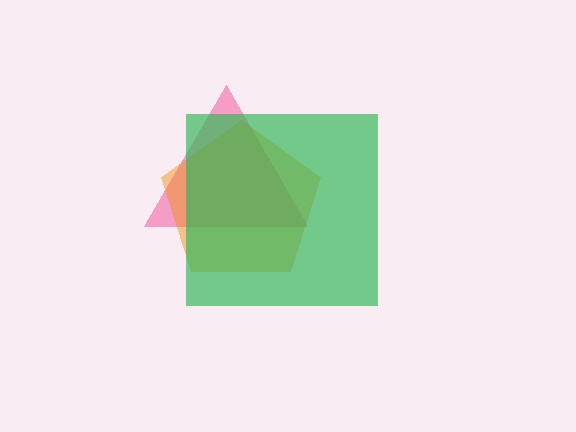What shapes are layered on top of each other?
The layered shapes are: a pink triangle, an orange pentagon, a green square.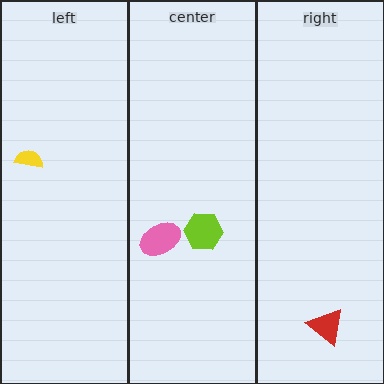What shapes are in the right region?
The red triangle.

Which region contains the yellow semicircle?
The left region.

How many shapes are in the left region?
1.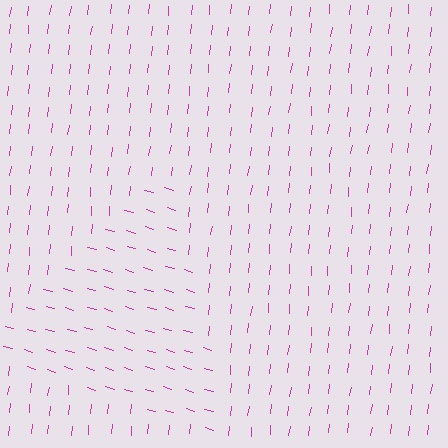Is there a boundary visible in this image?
Yes, there is a texture boundary formed by a change in line orientation.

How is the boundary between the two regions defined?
The boundary is defined purely by a change in line orientation (approximately 81 degrees difference). All lines are the same color and thickness.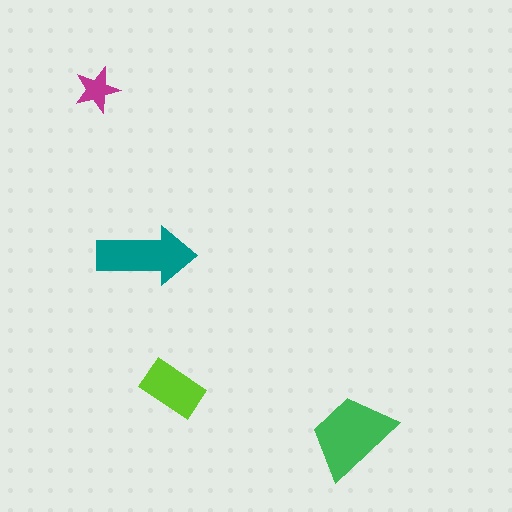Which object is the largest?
The green trapezoid.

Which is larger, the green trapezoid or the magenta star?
The green trapezoid.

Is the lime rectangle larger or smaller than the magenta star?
Larger.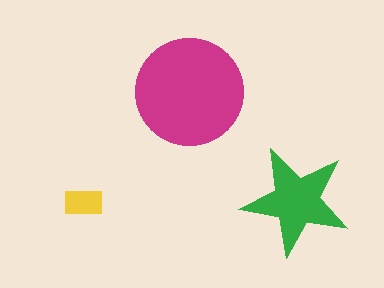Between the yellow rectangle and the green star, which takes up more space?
The green star.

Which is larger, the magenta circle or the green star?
The magenta circle.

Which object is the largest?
The magenta circle.